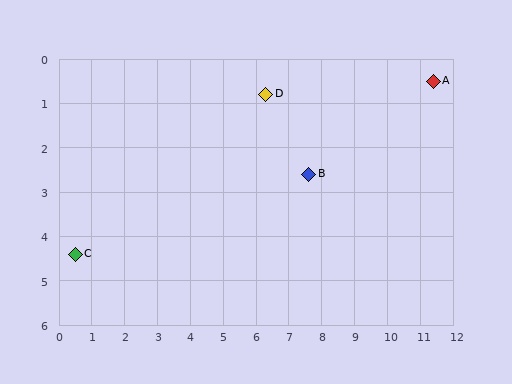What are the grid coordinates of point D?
Point D is at approximately (6.3, 0.8).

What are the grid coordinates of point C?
Point C is at approximately (0.5, 4.4).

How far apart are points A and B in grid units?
Points A and B are about 4.3 grid units apart.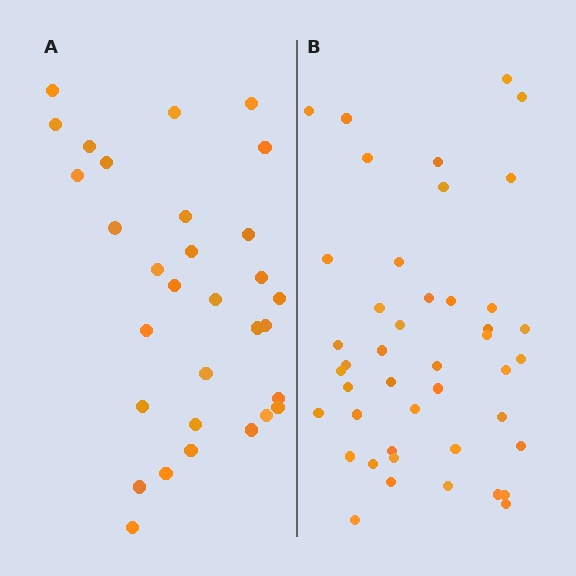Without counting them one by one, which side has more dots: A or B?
Region B (the right region) has more dots.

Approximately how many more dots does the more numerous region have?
Region B has approximately 15 more dots than region A.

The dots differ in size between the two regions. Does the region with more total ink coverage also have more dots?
No. Region A has more total ink coverage because its dots are larger, but region B actually contains more individual dots. Total area can be misleading — the number of items is what matters here.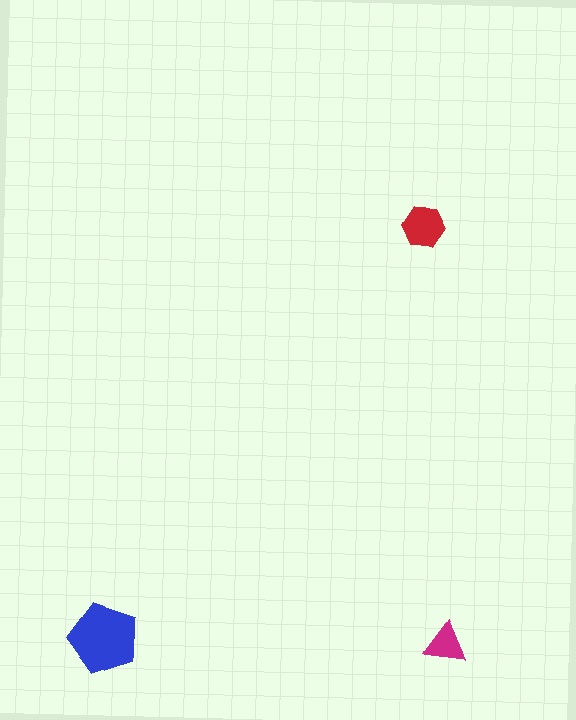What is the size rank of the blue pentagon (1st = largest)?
1st.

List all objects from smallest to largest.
The magenta triangle, the red hexagon, the blue pentagon.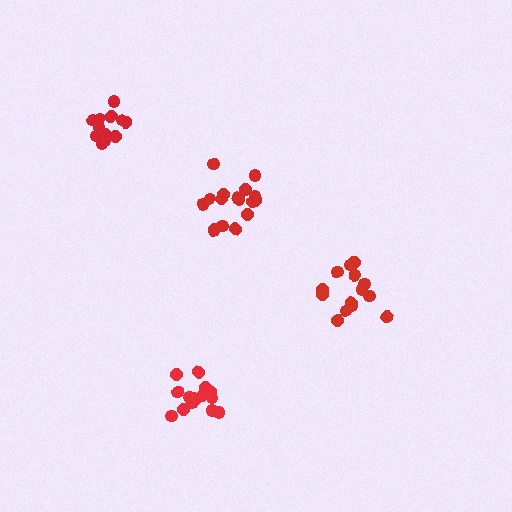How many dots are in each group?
Group 1: 18 dots, Group 2: 13 dots, Group 3: 14 dots, Group 4: 14 dots (59 total).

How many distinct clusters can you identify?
There are 4 distinct clusters.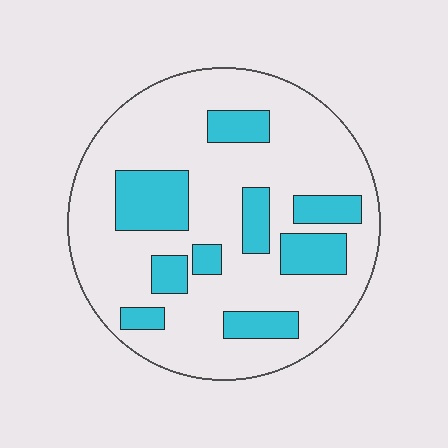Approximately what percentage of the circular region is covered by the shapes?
Approximately 25%.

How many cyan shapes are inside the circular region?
9.